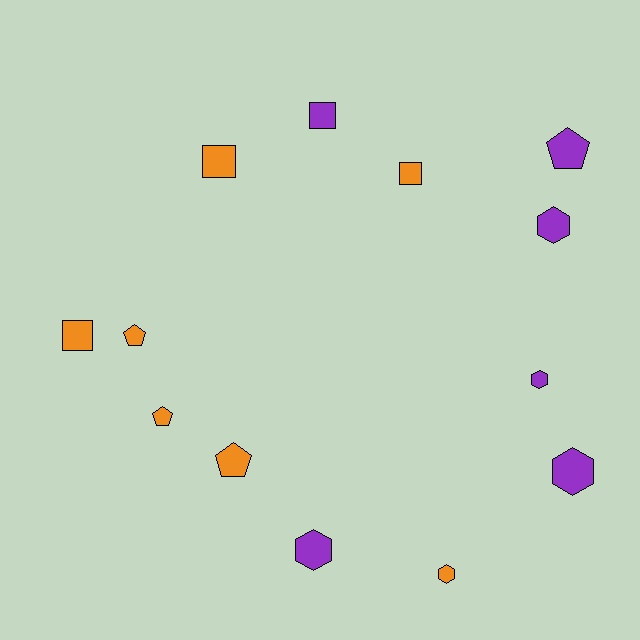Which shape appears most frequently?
Hexagon, with 5 objects.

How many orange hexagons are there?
There is 1 orange hexagon.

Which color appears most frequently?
Orange, with 7 objects.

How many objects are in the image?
There are 13 objects.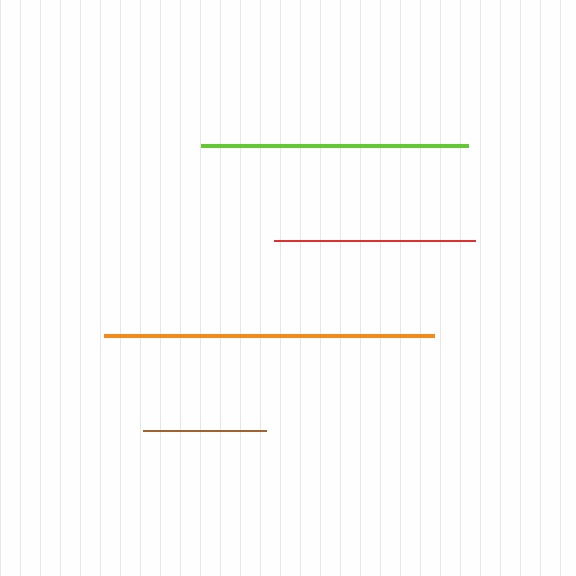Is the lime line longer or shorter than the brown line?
The lime line is longer than the brown line.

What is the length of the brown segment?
The brown segment is approximately 123 pixels long.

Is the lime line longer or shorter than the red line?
The lime line is longer than the red line.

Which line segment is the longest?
The orange line is the longest at approximately 330 pixels.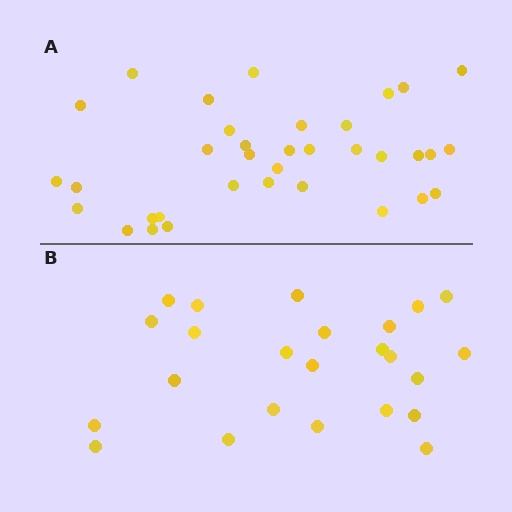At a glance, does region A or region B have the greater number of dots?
Region A (the top region) has more dots.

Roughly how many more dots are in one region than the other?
Region A has roughly 12 or so more dots than region B.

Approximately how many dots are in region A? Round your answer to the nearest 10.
About 40 dots. (The exact count is 35, which rounds to 40.)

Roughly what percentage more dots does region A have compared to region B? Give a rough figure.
About 45% more.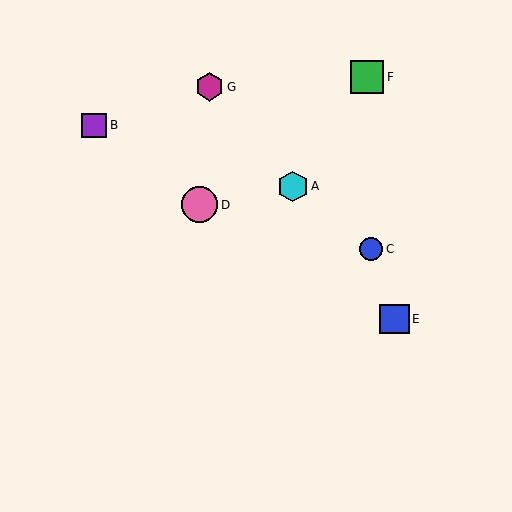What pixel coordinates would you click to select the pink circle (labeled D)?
Click at (200, 205) to select the pink circle D.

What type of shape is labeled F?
Shape F is a green square.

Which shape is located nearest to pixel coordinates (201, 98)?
The magenta hexagon (labeled G) at (209, 87) is nearest to that location.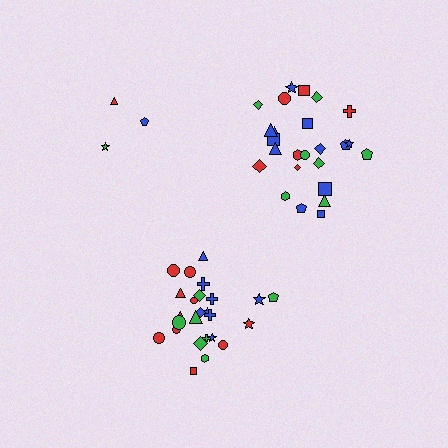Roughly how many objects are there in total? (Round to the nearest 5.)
Roughly 55 objects in total.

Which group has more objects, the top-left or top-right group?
The top-right group.